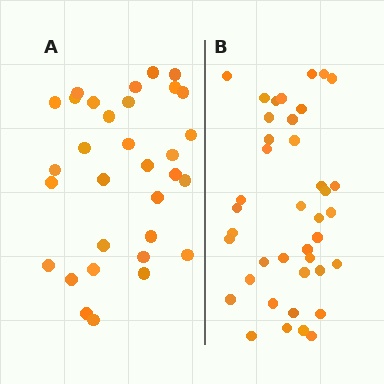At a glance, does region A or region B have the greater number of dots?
Region B (the right region) has more dots.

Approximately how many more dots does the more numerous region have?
Region B has roughly 8 or so more dots than region A.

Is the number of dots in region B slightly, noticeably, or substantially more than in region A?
Region B has noticeably more, but not dramatically so. The ratio is roughly 1.2 to 1.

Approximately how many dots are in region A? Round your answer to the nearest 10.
About 30 dots. (The exact count is 32, which rounds to 30.)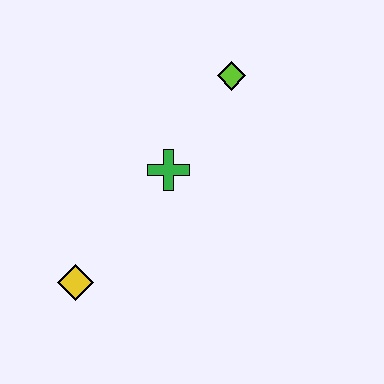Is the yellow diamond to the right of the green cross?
No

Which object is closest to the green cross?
The lime diamond is closest to the green cross.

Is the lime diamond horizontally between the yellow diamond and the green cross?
No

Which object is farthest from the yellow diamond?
The lime diamond is farthest from the yellow diamond.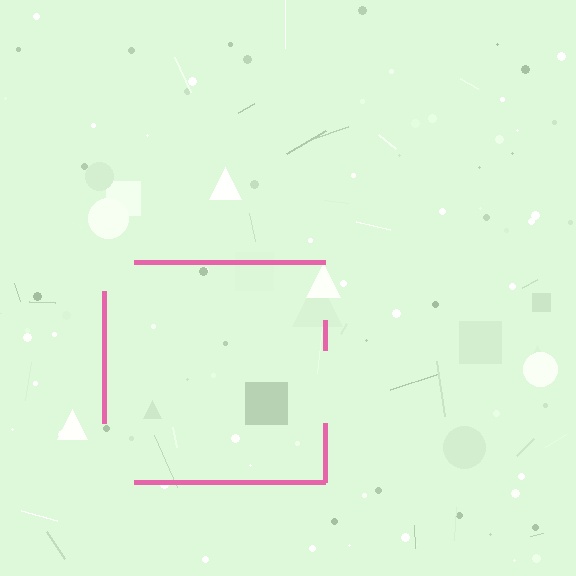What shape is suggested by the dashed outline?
The dashed outline suggests a square.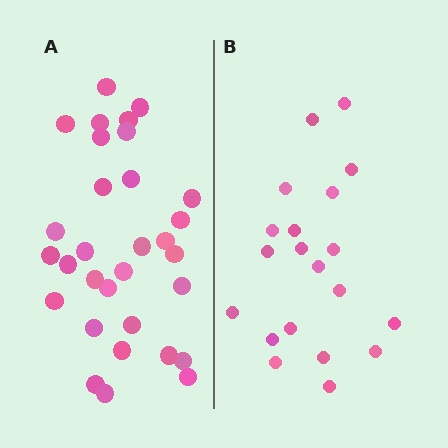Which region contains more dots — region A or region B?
Region A (the left region) has more dots.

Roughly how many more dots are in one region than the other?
Region A has roughly 12 or so more dots than region B.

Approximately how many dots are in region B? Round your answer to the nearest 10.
About 20 dots.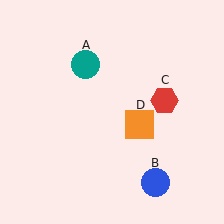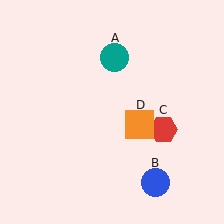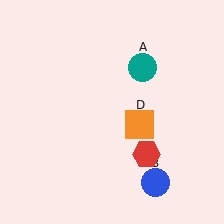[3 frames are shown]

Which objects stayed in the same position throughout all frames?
Blue circle (object B) and orange square (object D) remained stationary.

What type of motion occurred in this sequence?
The teal circle (object A), red hexagon (object C) rotated clockwise around the center of the scene.